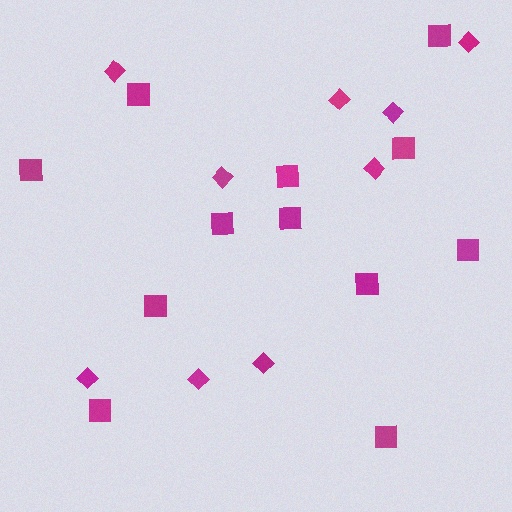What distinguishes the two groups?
There are 2 groups: one group of diamonds (9) and one group of squares (12).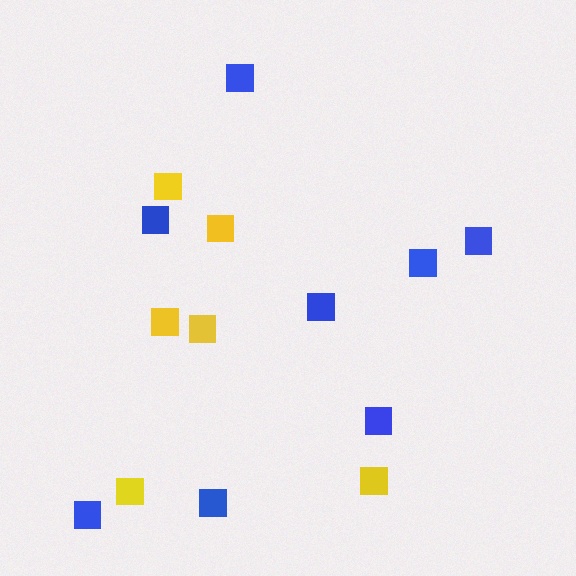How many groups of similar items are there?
There are 2 groups: one group of yellow squares (6) and one group of blue squares (8).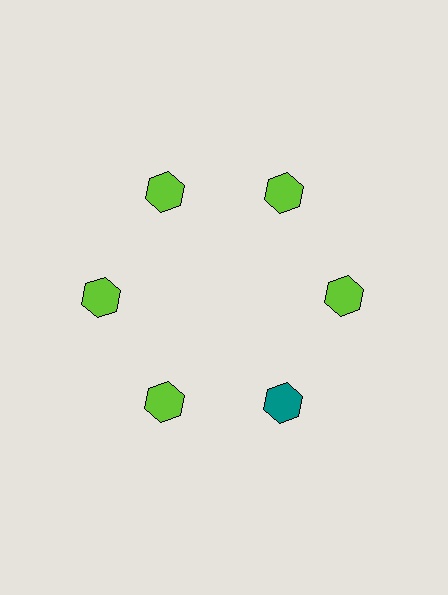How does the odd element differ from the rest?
It has a different color: teal instead of lime.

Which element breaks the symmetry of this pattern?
The teal hexagon at roughly the 5 o'clock position breaks the symmetry. All other shapes are lime hexagons.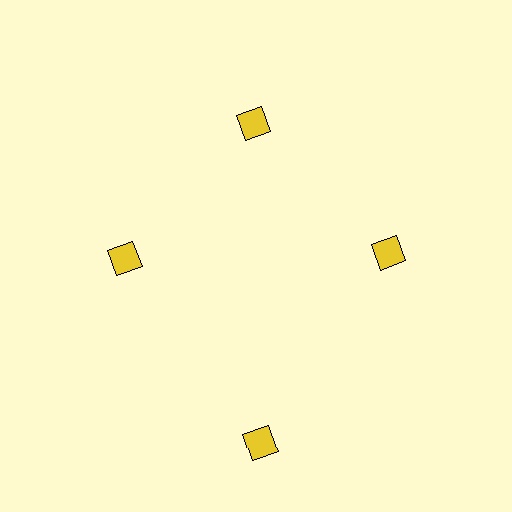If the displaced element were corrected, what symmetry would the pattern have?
It would have 4-fold rotational symmetry — the pattern would map onto itself every 90 degrees.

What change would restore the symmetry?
The symmetry would be restored by moving it inward, back onto the ring so that all 4 diamonds sit at equal angles and equal distance from the center.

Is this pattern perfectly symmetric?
No. The 4 yellow diamonds are arranged in a ring, but one element near the 6 o'clock position is pushed outward from the center, breaking the 4-fold rotational symmetry.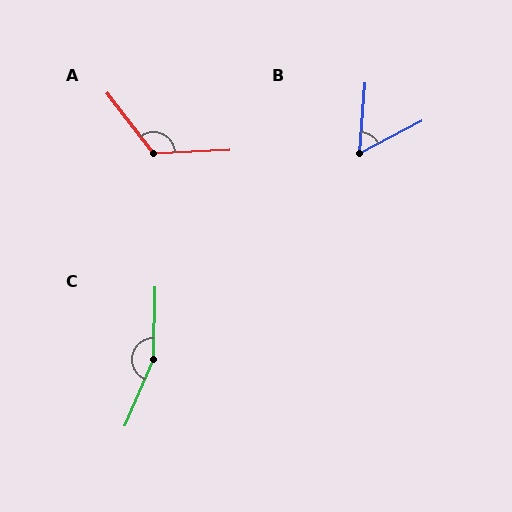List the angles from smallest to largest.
B (58°), A (125°), C (159°).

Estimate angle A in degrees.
Approximately 125 degrees.